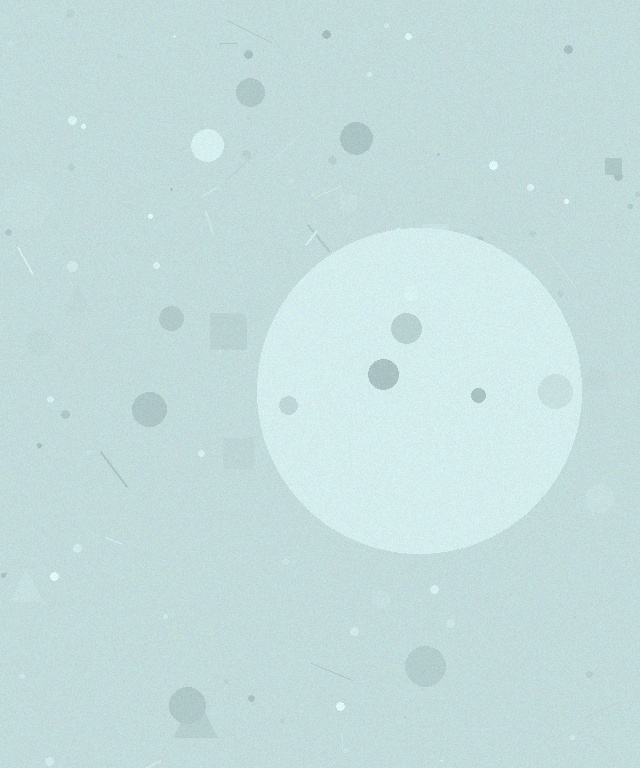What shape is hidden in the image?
A circle is hidden in the image.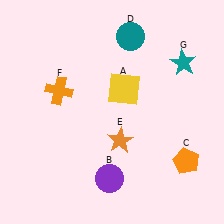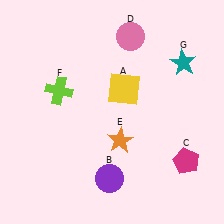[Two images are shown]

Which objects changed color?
C changed from orange to magenta. D changed from teal to pink. F changed from orange to lime.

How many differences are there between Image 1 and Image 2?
There are 3 differences between the two images.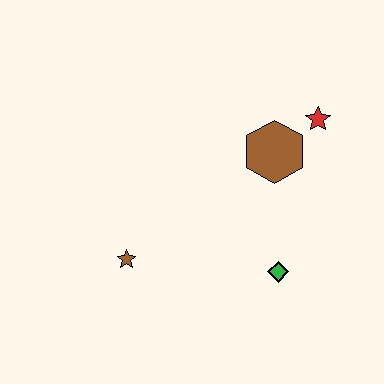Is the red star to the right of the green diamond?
Yes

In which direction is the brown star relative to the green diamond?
The brown star is to the left of the green diamond.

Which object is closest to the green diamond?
The brown hexagon is closest to the green diamond.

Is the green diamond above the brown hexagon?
No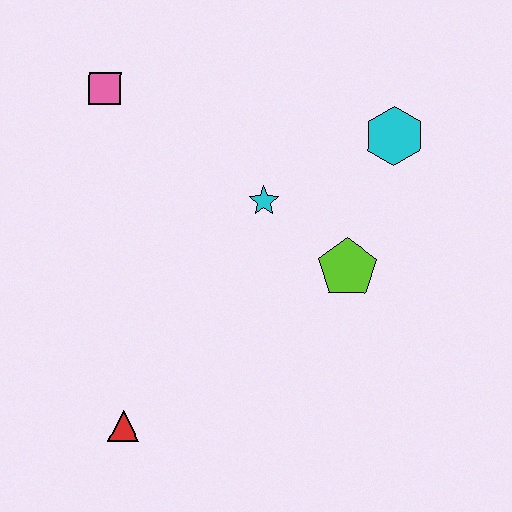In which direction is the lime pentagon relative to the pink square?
The lime pentagon is to the right of the pink square.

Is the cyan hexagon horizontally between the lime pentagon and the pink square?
No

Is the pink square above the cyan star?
Yes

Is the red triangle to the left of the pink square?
No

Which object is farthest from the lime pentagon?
The pink square is farthest from the lime pentagon.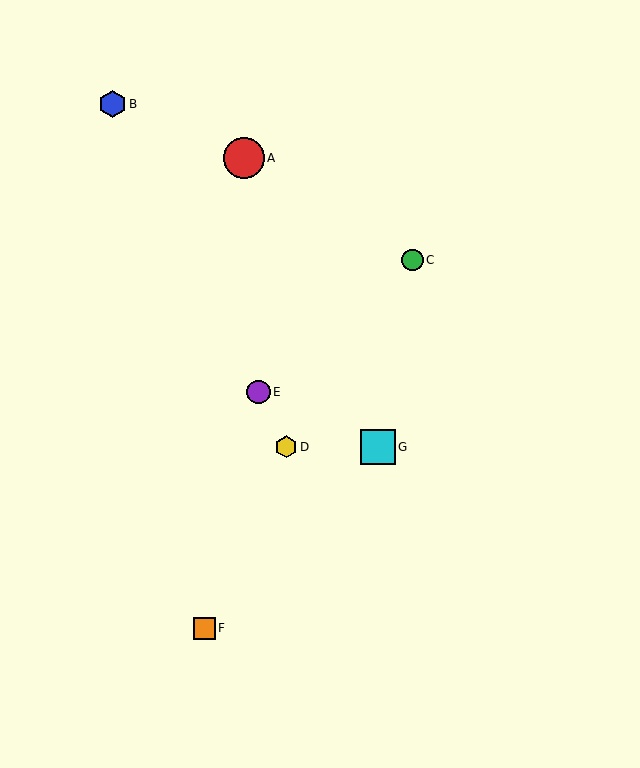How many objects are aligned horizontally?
2 objects (D, G) are aligned horizontally.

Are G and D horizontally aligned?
Yes, both are at y≈447.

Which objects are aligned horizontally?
Objects D, G are aligned horizontally.